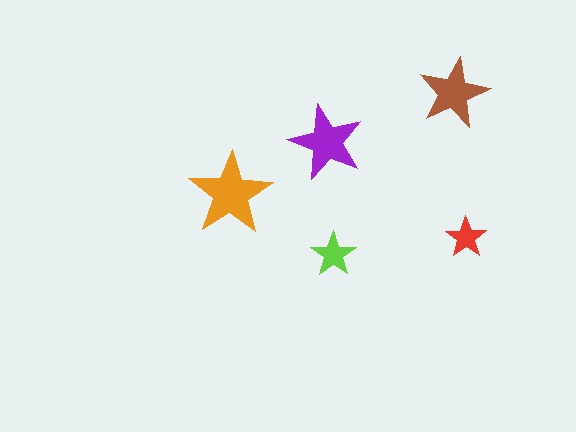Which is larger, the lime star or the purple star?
The purple one.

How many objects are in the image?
There are 5 objects in the image.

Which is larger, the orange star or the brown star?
The orange one.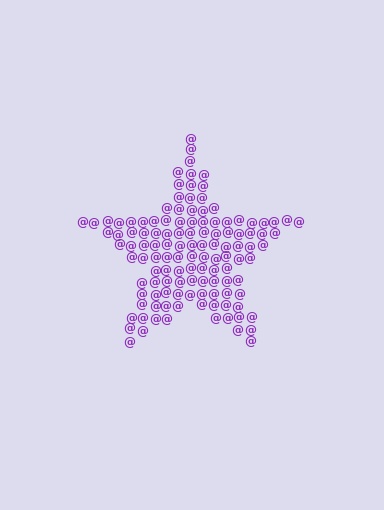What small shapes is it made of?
It is made of small at signs.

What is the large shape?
The large shape is a star.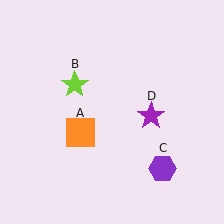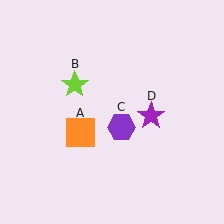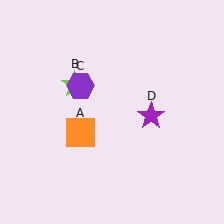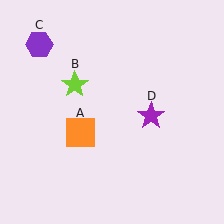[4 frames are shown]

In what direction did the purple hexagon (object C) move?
The purple hexagon (object C) moved up and to the left.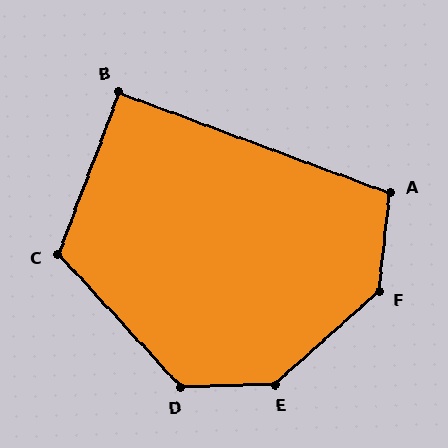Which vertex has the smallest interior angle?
B, at approximately 90 degrees.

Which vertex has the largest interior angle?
E, at approximately 139 degrees.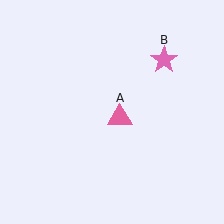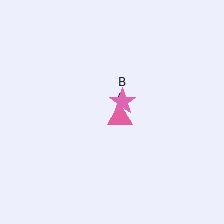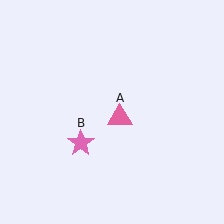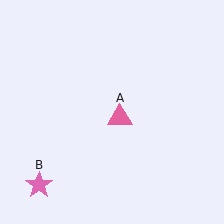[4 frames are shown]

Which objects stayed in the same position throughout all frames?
Pink triangle (object A) remained stationary.